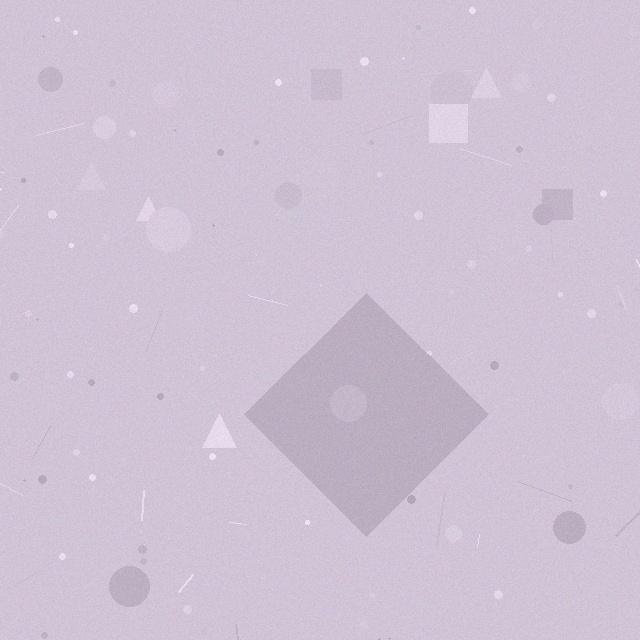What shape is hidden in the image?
A diamond is hidden in the image.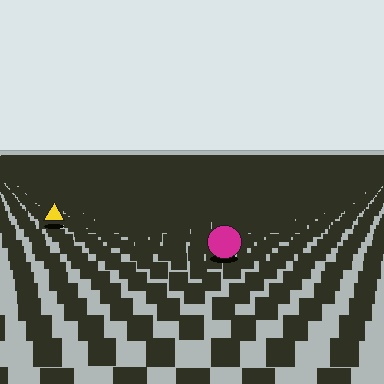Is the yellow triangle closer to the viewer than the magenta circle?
No. The magenta circle is closer — you can tell from the texture gradient: the ground texture is coarser near it.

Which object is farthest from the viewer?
The yellow triangle is farthest from the viewer. It appears smaller and the ground texture around it is denser.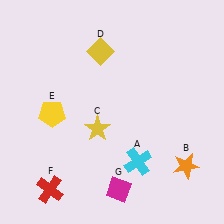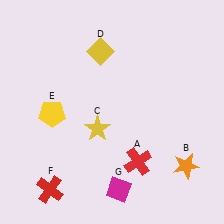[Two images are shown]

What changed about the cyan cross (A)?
In Image 1, A is cyan. In Image 2, it changed to red.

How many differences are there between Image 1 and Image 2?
There is 1 difference between the two images.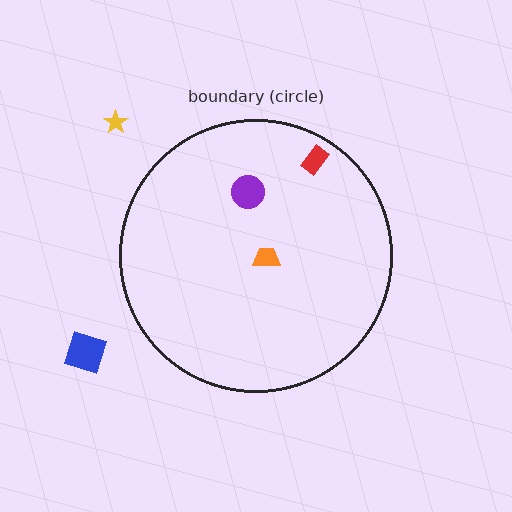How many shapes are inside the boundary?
3 inside, 2 outside.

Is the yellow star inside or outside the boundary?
Outside.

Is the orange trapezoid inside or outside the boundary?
Inside.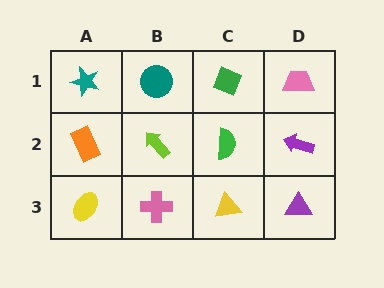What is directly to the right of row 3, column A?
A pink cross.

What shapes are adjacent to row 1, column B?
A lime arrow (row 2, column B), a teal star (row 1, column A), a green diamond (row 1, column C).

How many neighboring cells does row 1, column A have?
2.